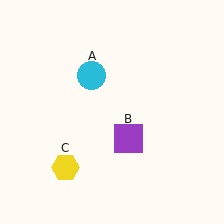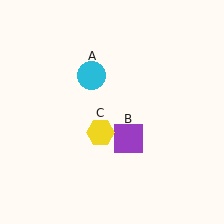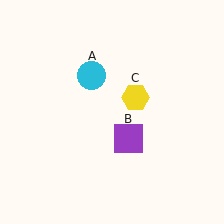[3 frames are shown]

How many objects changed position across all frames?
1 object changed position: yellow hexagon (object C).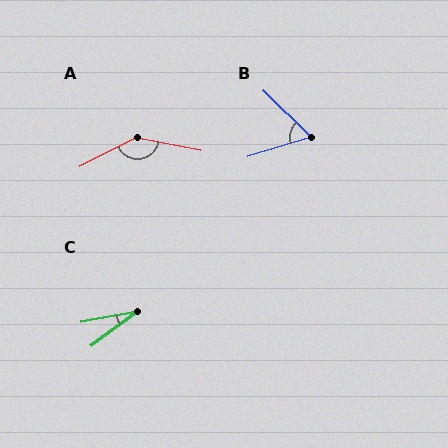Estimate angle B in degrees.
Approximately 62 degrees.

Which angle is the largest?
A, at approximately 142 degrees.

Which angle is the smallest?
C, at approximately 26 degrees.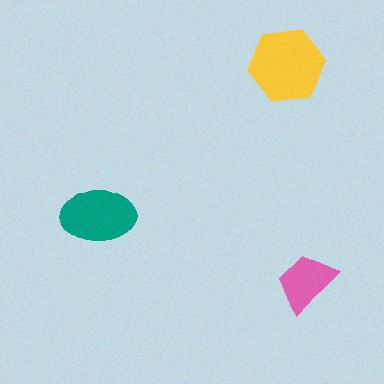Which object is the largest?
The yellow hexagon.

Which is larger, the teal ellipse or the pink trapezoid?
The teal ellipse.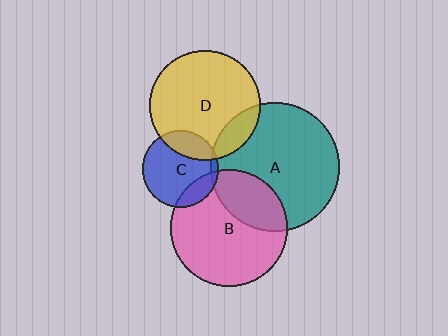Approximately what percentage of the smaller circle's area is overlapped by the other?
Approximately 30%.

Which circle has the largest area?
Circle A (teal).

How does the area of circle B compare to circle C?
Approximately 2.3 times.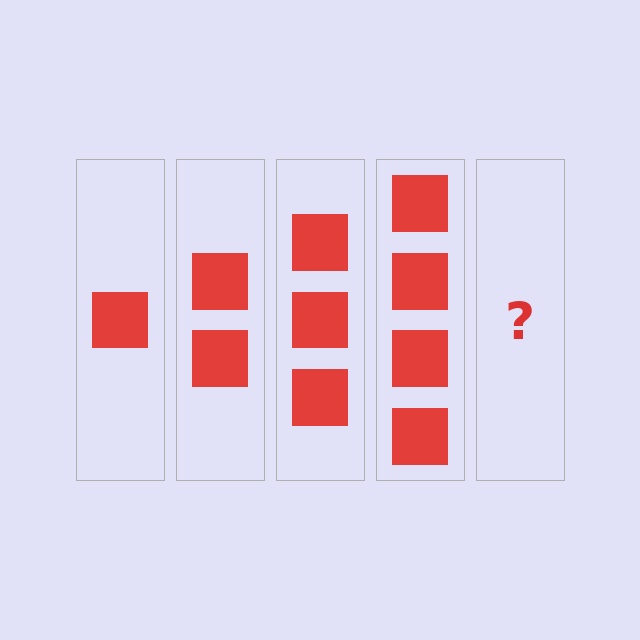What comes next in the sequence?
The next element should be 5 squares.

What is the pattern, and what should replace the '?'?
The pattern is that each step adds one more square. The '?' should be 5 squares.